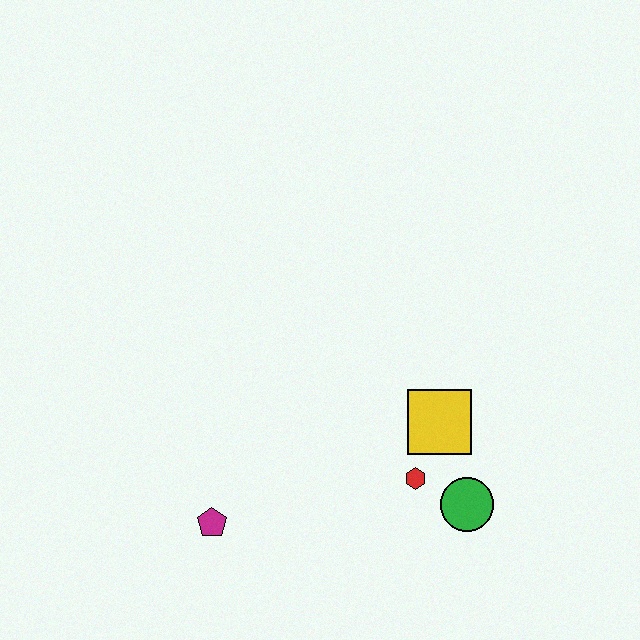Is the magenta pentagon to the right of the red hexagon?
No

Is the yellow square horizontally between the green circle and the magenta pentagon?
Yes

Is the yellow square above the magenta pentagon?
Yes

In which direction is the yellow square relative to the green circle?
The yellow square is above the green circle.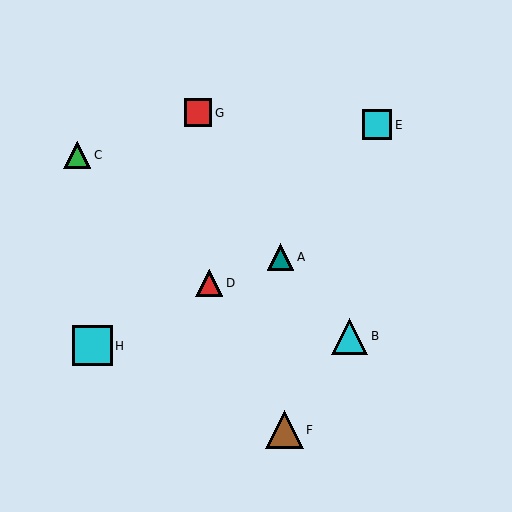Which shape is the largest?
The cyan square (labeled H) is the largest.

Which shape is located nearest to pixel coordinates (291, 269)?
The teal triangle (labeled A) at (281, 257) is nearest to that location.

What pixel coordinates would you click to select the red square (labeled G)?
Click at (198, 113) to select the red square G.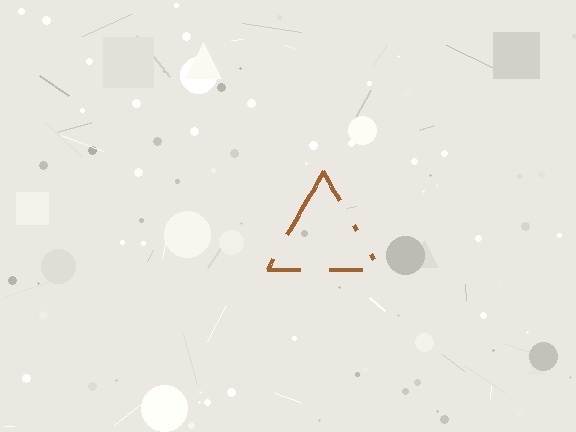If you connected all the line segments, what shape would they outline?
They would outline a triangle.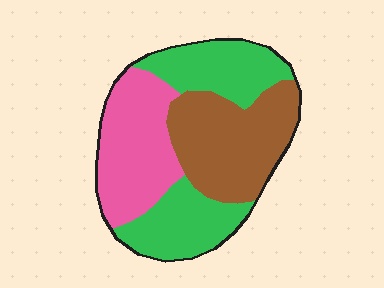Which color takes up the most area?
Green, at roughly 40%.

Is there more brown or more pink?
Brown.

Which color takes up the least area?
Pink, at roughly 30%.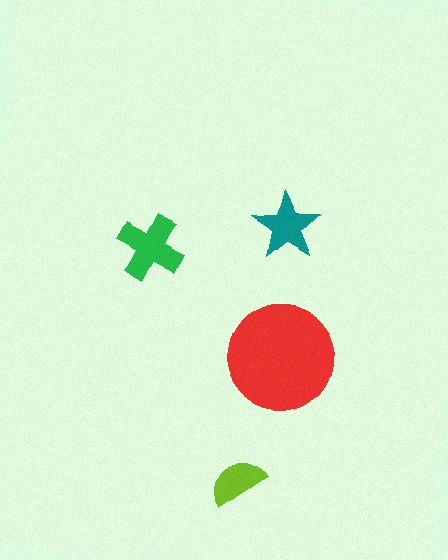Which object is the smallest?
The lime semicircle.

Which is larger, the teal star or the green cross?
The green cross.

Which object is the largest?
The red circle.